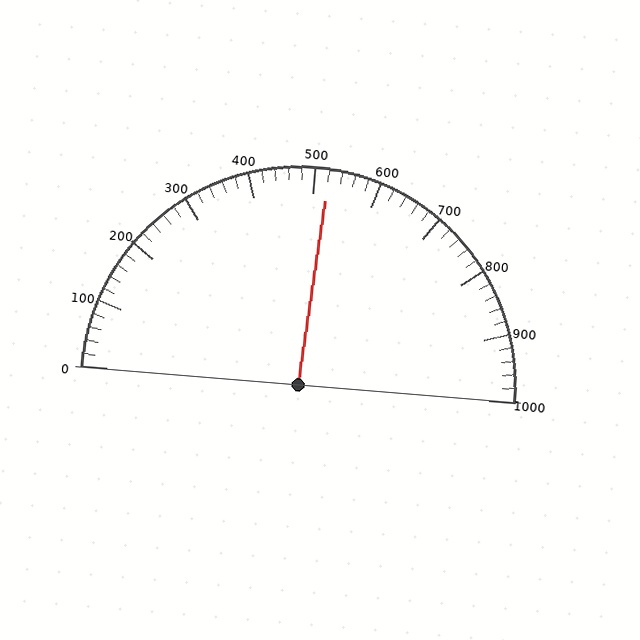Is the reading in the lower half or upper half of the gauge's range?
The reading is in the upper half of the range (0 to 1000).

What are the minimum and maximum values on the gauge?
The gauge ranges from 0 to 1000.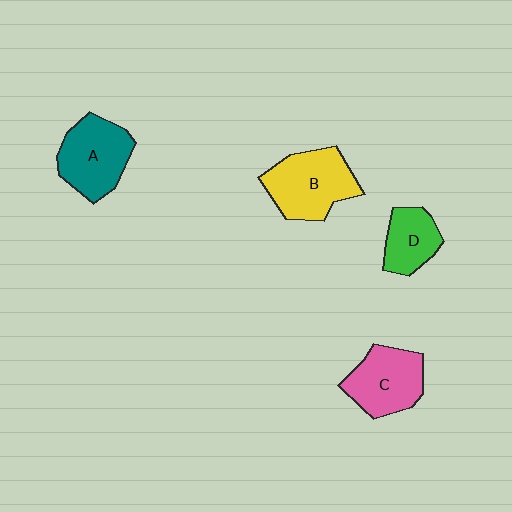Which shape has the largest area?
Shape B (yellow).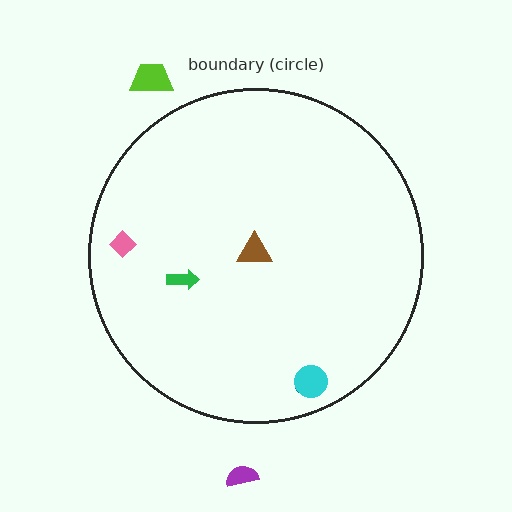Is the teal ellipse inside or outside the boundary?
Inside.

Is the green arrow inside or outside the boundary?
Inside.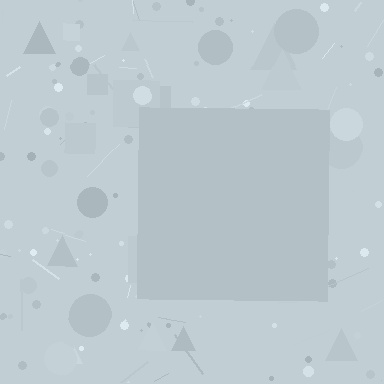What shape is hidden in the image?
A square is hidden in the image.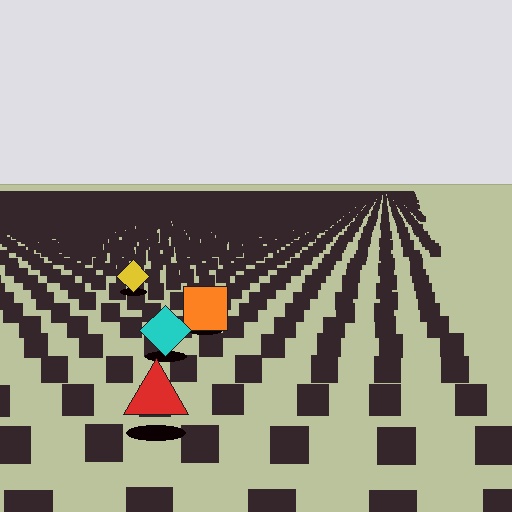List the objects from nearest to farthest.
From nearest to farthest: the red triangle, the cyan diamond, the orange square, the yellow diamond.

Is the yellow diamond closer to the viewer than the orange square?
No. The orange square is closer — you can tell from the texture gradient: the ground texture is coarser near it.